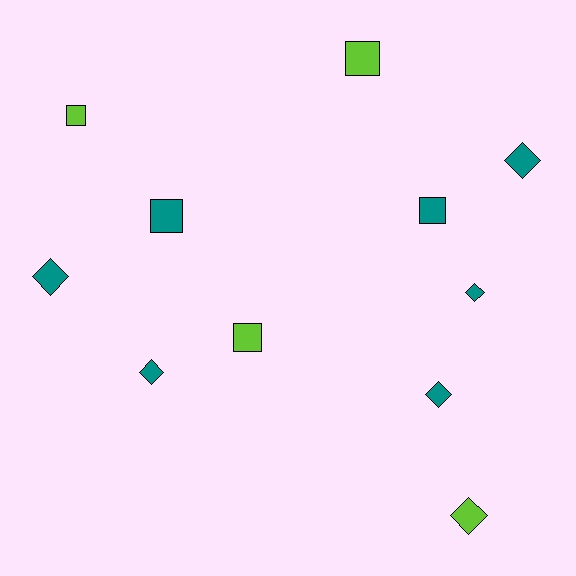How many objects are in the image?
There are 11 objects.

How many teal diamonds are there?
There are 5 teal diamonds.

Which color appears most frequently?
Teal, with 7 objects.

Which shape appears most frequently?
Diamond, with 6 objects.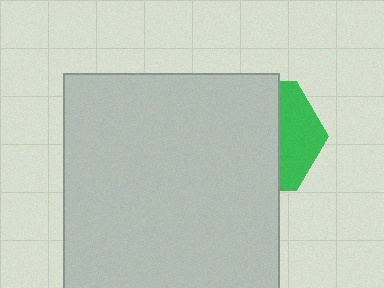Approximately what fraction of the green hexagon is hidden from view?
Roughly 65% of the green hexagon is hidden behind the light gray square.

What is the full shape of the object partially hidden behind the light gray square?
The partially hidden object is a green hexagon.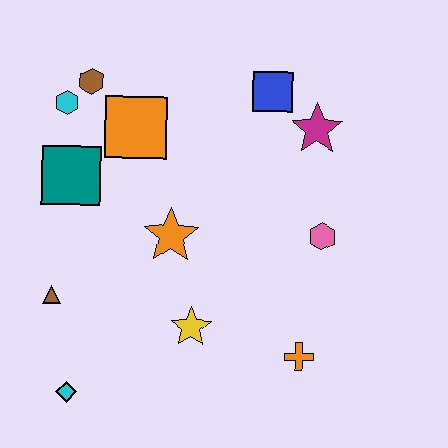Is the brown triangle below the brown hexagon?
Yes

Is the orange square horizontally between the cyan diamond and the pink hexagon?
Yes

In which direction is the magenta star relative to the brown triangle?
The magenta star is to the right of the brown triangle.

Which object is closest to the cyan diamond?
The brown triangle is closest to the cyan diamond.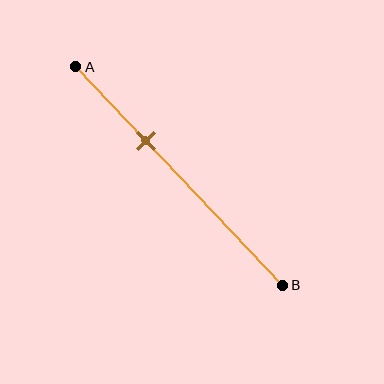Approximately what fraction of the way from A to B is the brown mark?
The brown mark is approximately 35% of the way from A to B.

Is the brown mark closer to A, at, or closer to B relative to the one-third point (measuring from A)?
The brown mark is approximately at the one-third point of segment AB.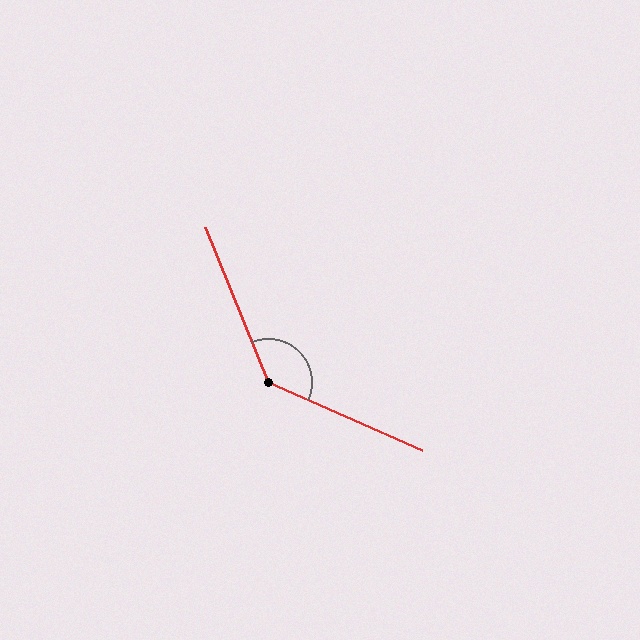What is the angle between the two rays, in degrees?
Approximately 136 degrees.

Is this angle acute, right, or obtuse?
It is obtuse.